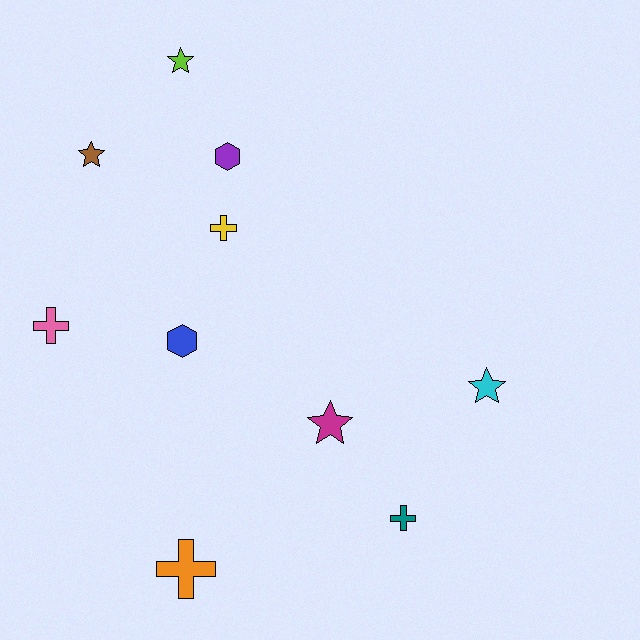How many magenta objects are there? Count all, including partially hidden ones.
There is 1 magenta object.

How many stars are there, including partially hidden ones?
There are 4 stars.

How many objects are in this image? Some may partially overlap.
There are 10 objects.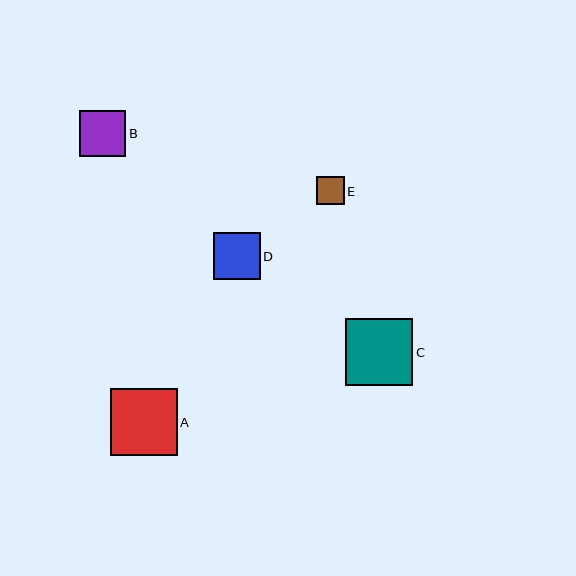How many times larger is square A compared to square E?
Square A is approximately 2.5 times the size of square E.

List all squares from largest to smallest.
From largest to smallest: A, C, D, B, E.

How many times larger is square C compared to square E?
Square C is approximately 2.4 times the size of square E.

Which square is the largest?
Square A is the largest with a size of approximately 67 pixels.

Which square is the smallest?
Square E is the smallest with a size of approximately 27 pixels.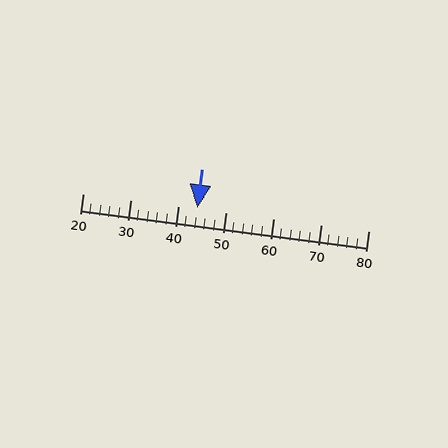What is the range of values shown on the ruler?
The ruler shows values from 20 to 80.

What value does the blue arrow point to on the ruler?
The blue arrow points to approximately 44.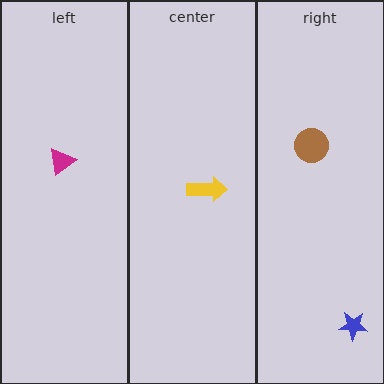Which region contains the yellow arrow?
The center region.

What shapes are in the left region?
The magenta triangle.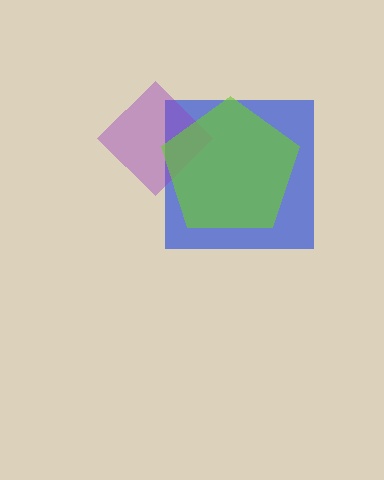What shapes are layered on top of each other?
The layered shapes are: a blue square, a purple diamond, a lime pentagon.